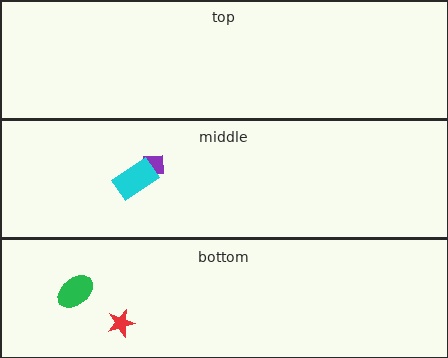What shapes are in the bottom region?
The green ellipse, the red star.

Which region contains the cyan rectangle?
The middle region.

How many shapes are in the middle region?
2.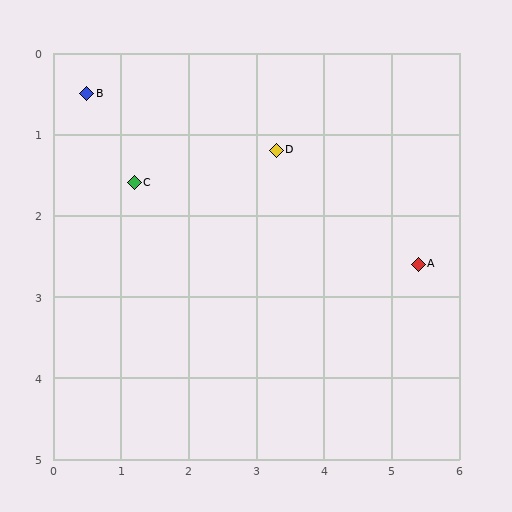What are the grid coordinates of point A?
Point A is at approximately (5.4, 2.6).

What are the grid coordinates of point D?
Point D is at approximately (3.3, 1.2).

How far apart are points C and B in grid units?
Points C and B are about 1.3 grid units apart.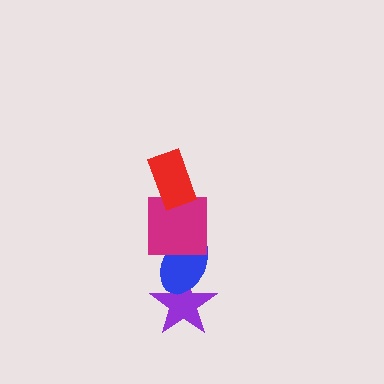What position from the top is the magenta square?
The magenta square is 2nd from the top.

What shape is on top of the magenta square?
The red rectangle is on top of the magenta square.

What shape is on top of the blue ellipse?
The magenta square is on top of the blue ellipse.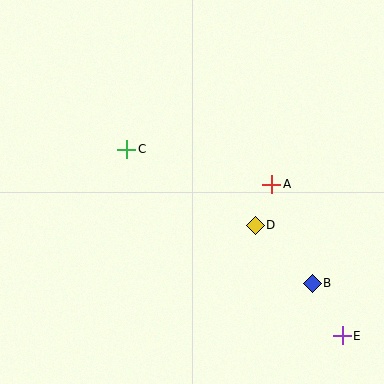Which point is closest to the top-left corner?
Point C is closest to the top-left corner.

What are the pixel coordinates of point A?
Point A is at (272, 184).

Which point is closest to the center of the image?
Point D at (255, 225) is closest to the center.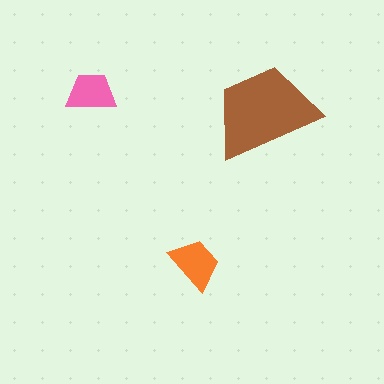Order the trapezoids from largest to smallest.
the brown one, the orange one, the pink one.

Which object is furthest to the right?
The brown trapezoid is rightmost.